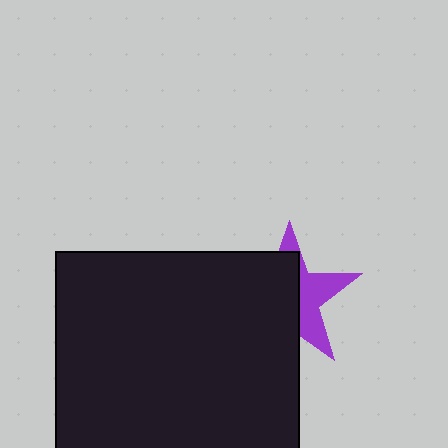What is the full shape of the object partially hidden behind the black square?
The partially hidden object is a purple star.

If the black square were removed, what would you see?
You would see the complete purple star.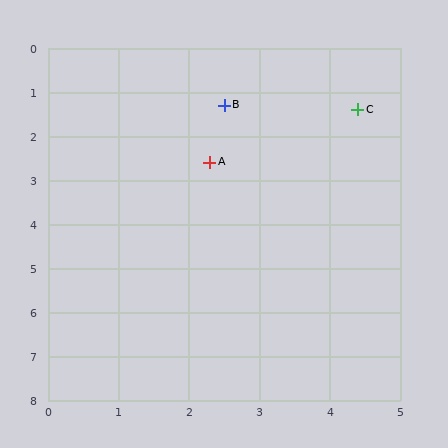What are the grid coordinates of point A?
Point A is at approximately (2.3, 2.6).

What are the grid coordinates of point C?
Point C is at approximately (4.4, 1.4).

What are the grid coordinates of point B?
Point B is at approximately (2.5, 1.3).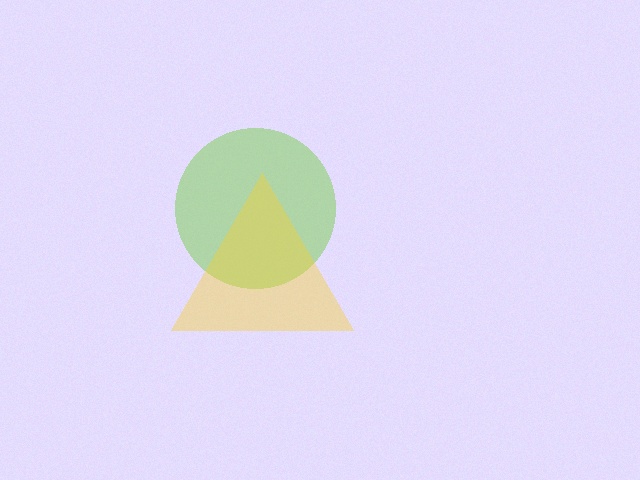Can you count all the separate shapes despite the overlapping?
Yes, there are 2 separate shapes.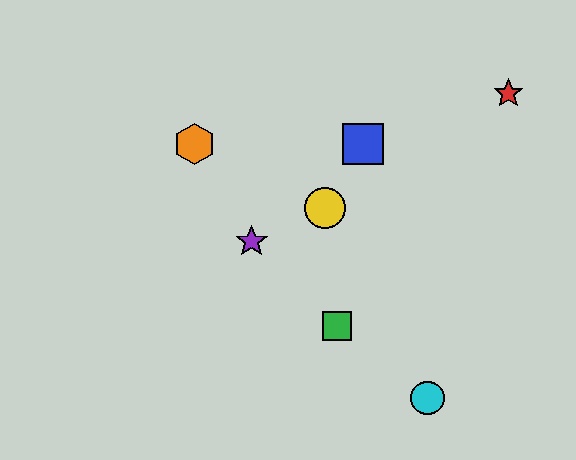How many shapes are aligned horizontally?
2 shapes (the blue square, the orange hexagon) are aligned horizontally.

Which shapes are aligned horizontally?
The blue square, the orange hexagon are aligned horizontally.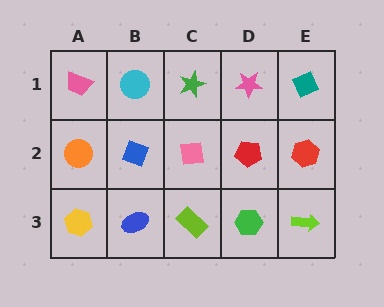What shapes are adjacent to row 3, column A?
An orange circle (row 2, column A), a blue ellipse (row 3, column B).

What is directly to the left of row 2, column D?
A pink square.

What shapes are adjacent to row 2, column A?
A pink trapezoid (row 1, column A), a yellow hexagon (row 3, column A), a blue diamond (row 2, column B).